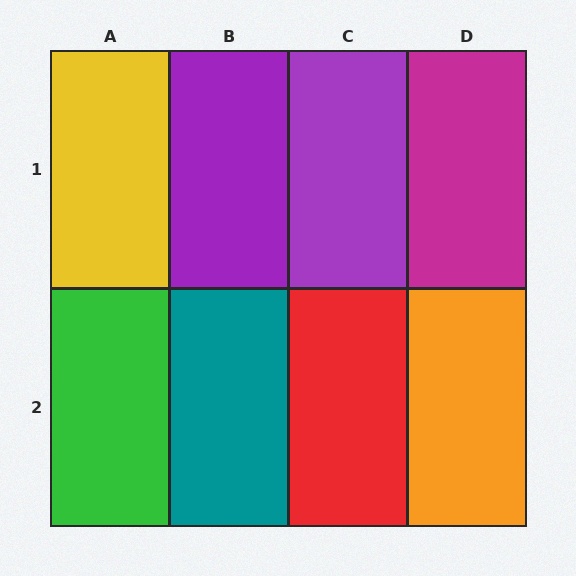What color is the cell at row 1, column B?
Purple.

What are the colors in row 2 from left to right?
Green, teal, red, orange.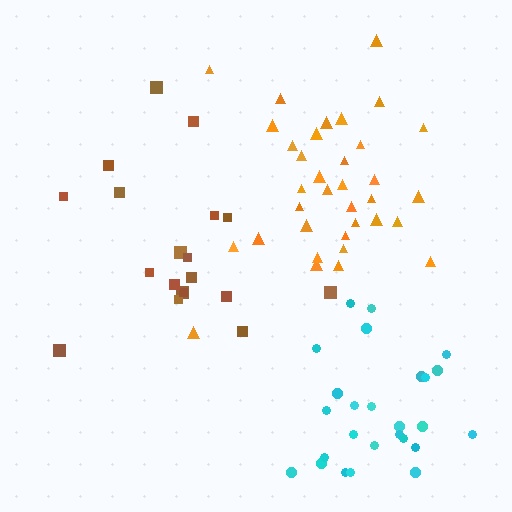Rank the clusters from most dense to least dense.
orange, cyan, brown.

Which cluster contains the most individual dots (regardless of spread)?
Orange (35).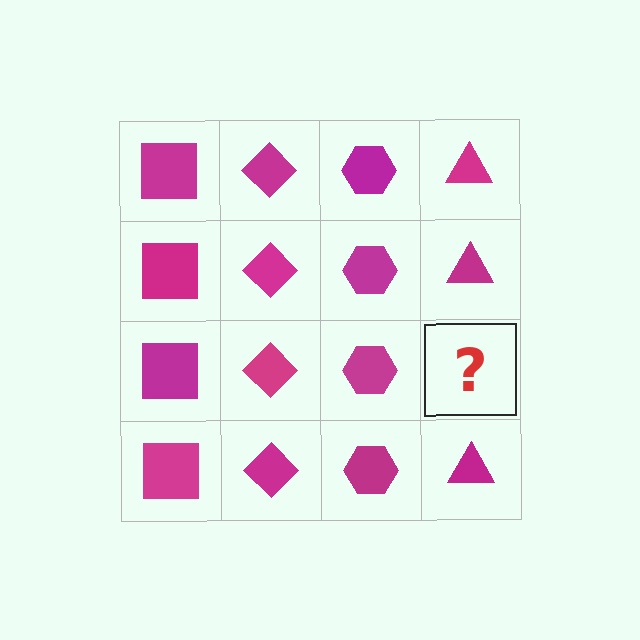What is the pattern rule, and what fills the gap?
The rule is that each column has a consistent shape. The gap should be filled with a magenta triangle.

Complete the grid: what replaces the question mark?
The question mark should be replaced with a magenta triangle.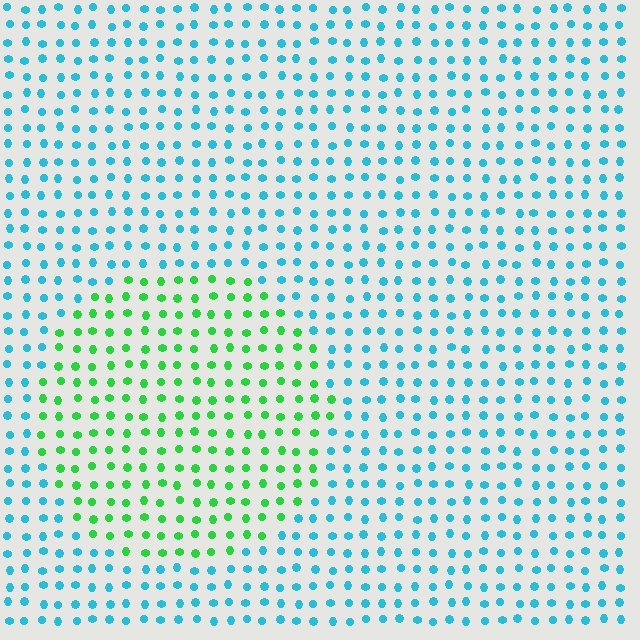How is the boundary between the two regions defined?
The boundary is defined purely by a slight shift in hue (about 61 degrees). Spacing, size, and orientation are identical on both sides.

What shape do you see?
I see a circle.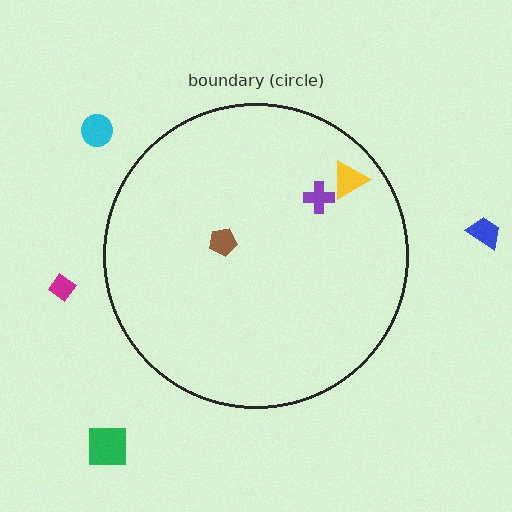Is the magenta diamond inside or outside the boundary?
Outside.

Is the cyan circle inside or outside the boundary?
Outside.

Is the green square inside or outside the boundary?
Outside.